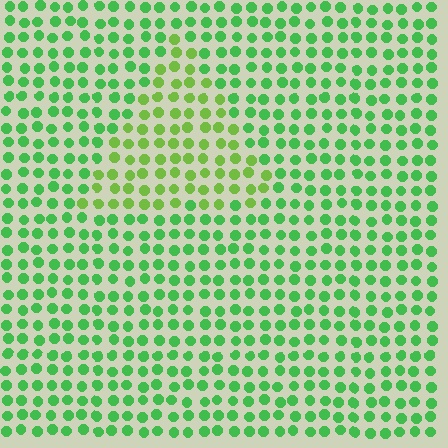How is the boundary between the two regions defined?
The boundary is defined purely by a slight shift in hue (about 29 degrees). Spacing, size, and orientation are identical on both sides.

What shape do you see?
I see a triangle.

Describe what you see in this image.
The image is filled with small green elements in a uniform arrangement. A triangle-shaped region is visible where the elements are tinted to a slightly different hue, forming a subtle color boundary.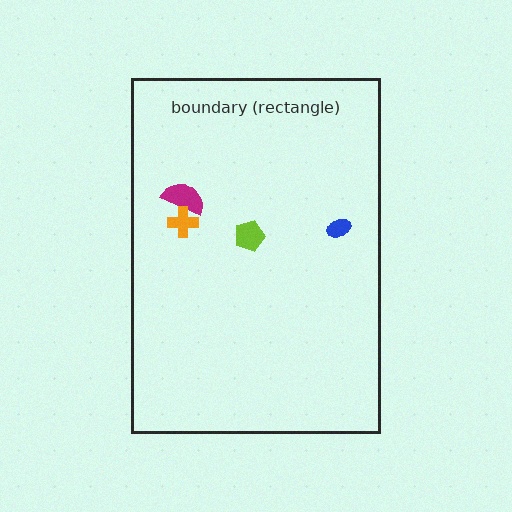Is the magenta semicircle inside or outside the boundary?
Inside.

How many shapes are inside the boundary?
4 inside, 0 outside.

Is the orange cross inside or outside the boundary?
Inside.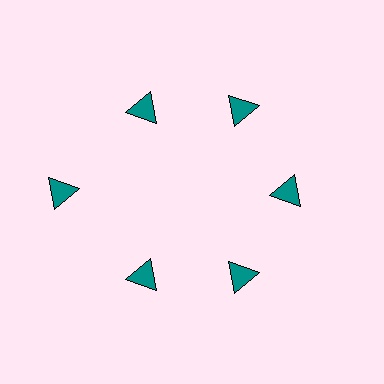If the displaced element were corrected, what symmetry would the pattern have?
It would have 6-fold rotational symmetry — the pattern would map onto itself every 60 degrees.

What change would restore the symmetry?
The symmetry would be restored by moving it inward, back onto the ring so that all 6 triangles sit at equal angles and equal distance from the center.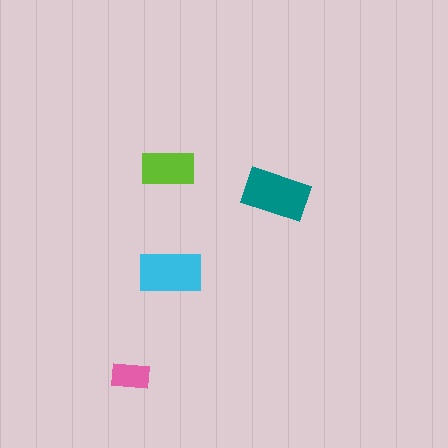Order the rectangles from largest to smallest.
the teal one, the cyan one, the lime one, the pink one.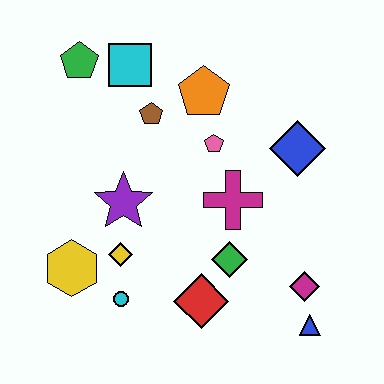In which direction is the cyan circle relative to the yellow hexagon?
The cyan circle is to the right of the yellow hexagon.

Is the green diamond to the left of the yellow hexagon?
No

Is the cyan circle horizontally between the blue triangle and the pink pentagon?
No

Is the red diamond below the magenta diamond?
Yes